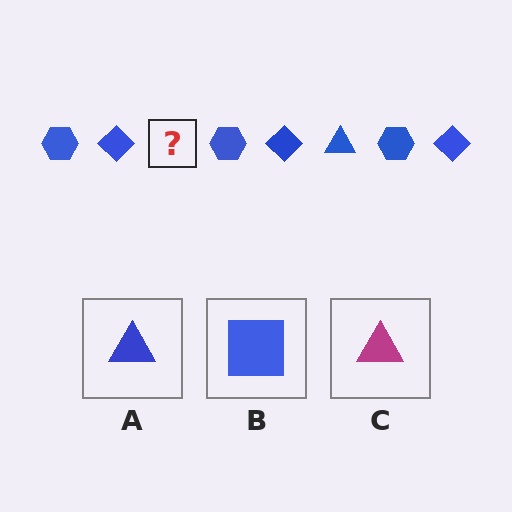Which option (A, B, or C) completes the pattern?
A.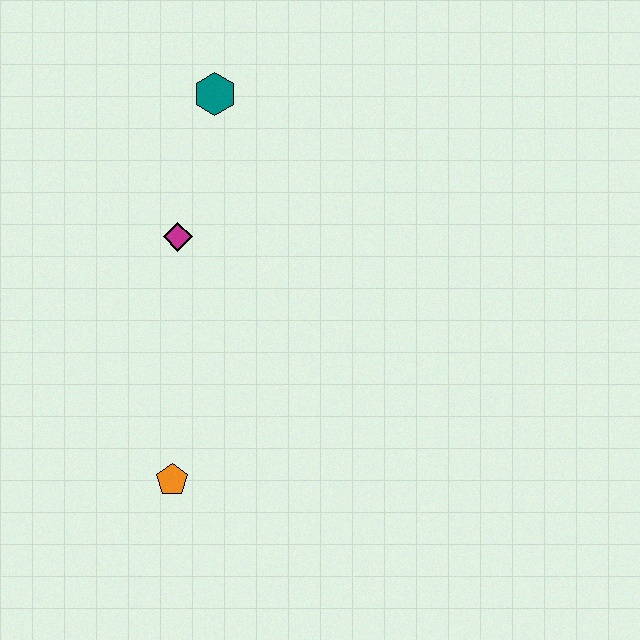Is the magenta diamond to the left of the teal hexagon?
Yes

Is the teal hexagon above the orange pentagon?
Yes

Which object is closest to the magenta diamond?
The teal hexagon is closest to the magenta diamond.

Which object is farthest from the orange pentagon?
The teal hexagon is farthest from the orange pentagon.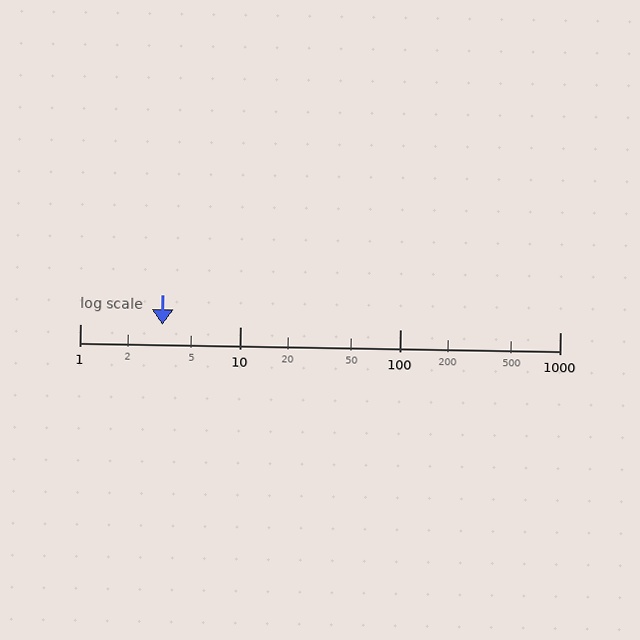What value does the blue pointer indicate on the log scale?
The pointer indicates approximately 3.3.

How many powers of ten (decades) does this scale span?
The scale spans 3 decades, from 1 to 1000.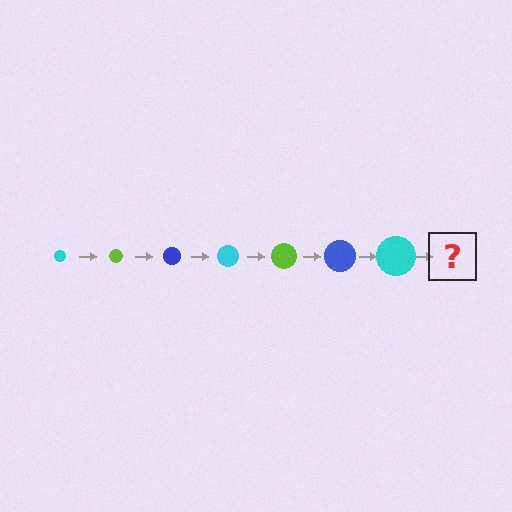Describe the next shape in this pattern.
It should be a lime circle, larger than the previous one.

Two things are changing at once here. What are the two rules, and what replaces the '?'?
The two rules are that the circle grows larger each step and the color cycles through cyan, lime, and blue. The '?' should be a lime circle, larger than the previous one.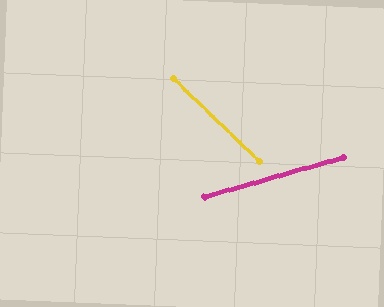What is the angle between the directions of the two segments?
Approximately 60 degrees.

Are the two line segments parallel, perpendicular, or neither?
Neither parallel nor perpendicular — they differ by about 60°.